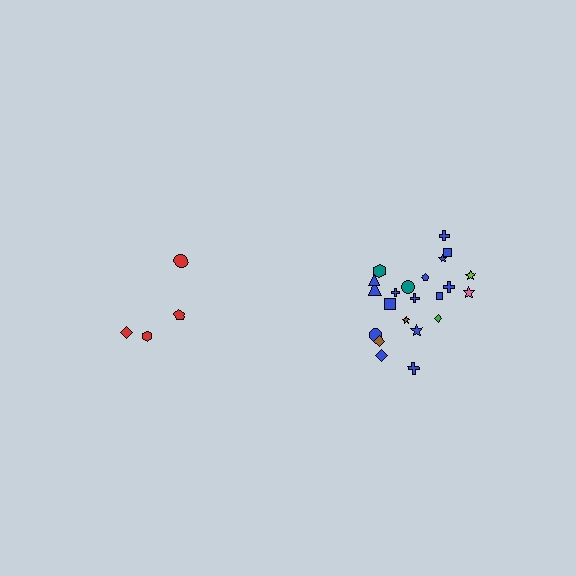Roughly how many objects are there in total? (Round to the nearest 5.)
Roughly 25 objects in total.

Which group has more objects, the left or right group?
The right group.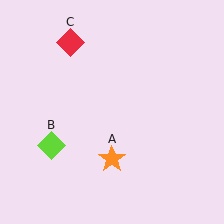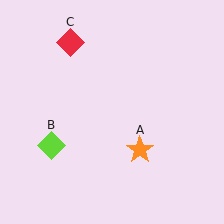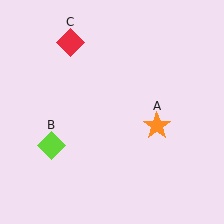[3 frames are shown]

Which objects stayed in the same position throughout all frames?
Lime diamond (object B) and red diamond (object C) remained stationary.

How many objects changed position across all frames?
1 object changed position: orange star (object A).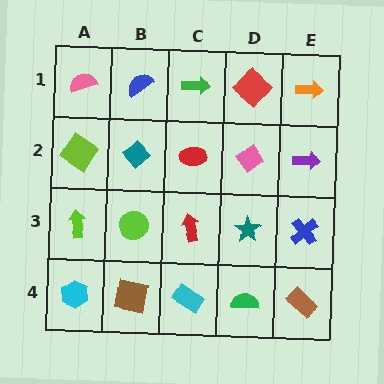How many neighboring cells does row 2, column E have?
3.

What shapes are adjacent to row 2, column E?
An orange arrow (row 1, column E), a blue cross (row 3, column E), a pink diamond (row 2, column D).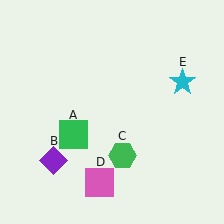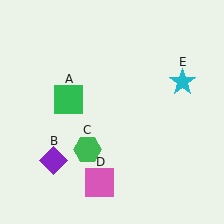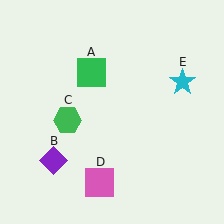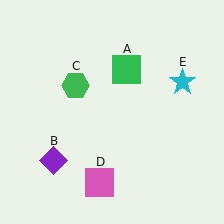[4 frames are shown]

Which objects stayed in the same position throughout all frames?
Purple diamond (object B) and pink square (object D) and cyan star (object E) remained stationary.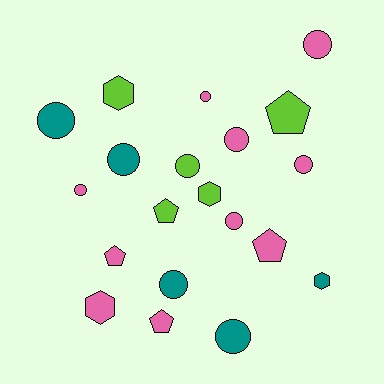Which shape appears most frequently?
Circle, with 11 objects.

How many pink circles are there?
There are 6 pink circles.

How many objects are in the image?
There are 20 objects.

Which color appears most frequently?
Pink, with 10 objects.